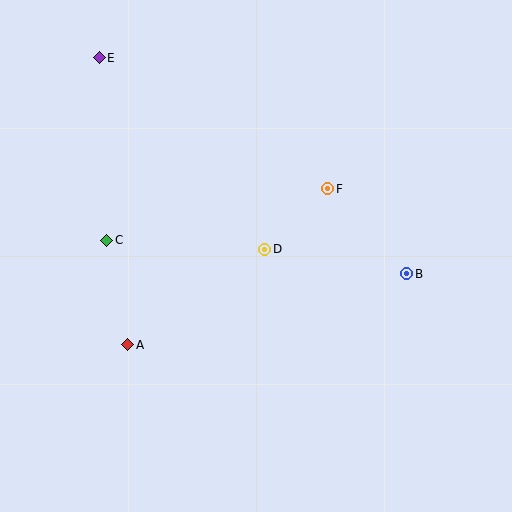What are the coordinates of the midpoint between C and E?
The midpoint between C and E is at (103, 149).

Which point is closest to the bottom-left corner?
Point A is closest to the bottom-left corner.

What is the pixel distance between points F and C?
The distance between F and C is 226 pixels.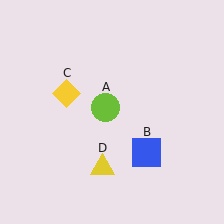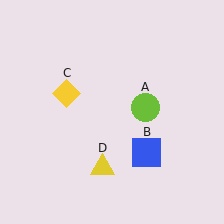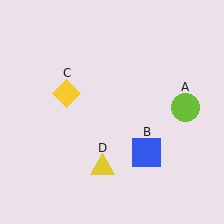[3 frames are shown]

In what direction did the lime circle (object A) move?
The lime circle (object A) moved right.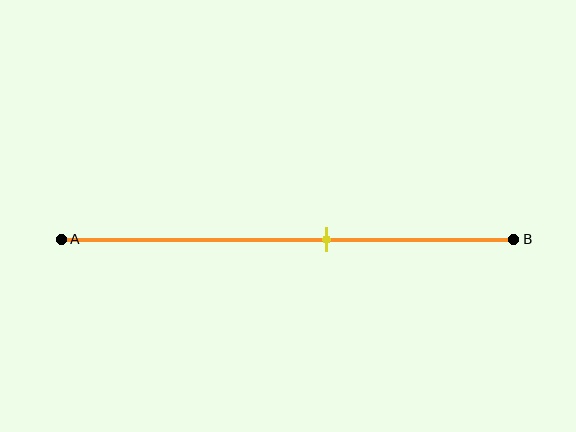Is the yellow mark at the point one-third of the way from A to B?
No, the mark is at about 60% from A, not at the 33% one-third point.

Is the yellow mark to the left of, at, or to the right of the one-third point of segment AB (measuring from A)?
The yellow mark is to the right of the one-third point of segment AB.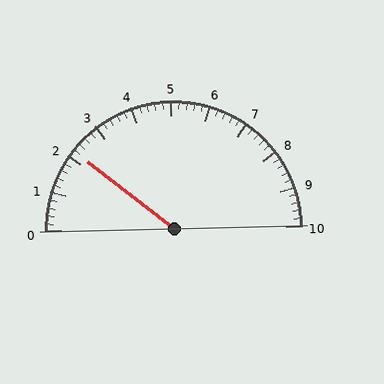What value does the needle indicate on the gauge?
The needle indicates approximately 2.2.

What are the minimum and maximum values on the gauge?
The gauge ranges from 0 to 10.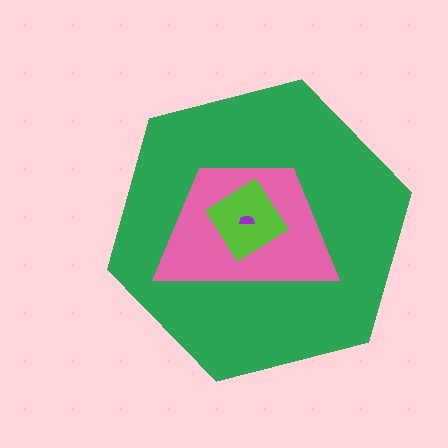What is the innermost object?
The purple semicircle.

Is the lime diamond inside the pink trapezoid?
Yes.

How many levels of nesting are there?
4.